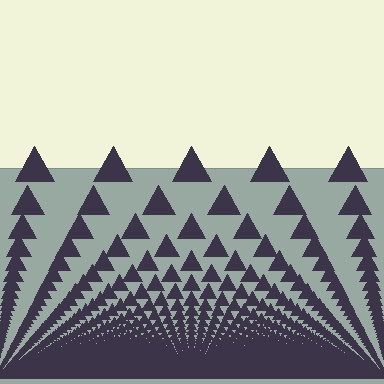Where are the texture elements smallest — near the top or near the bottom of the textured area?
Near the bottom.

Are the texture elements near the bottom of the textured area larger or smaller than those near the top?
Smaller. The gradient is inverted — elements near the bottom are smaller and denser.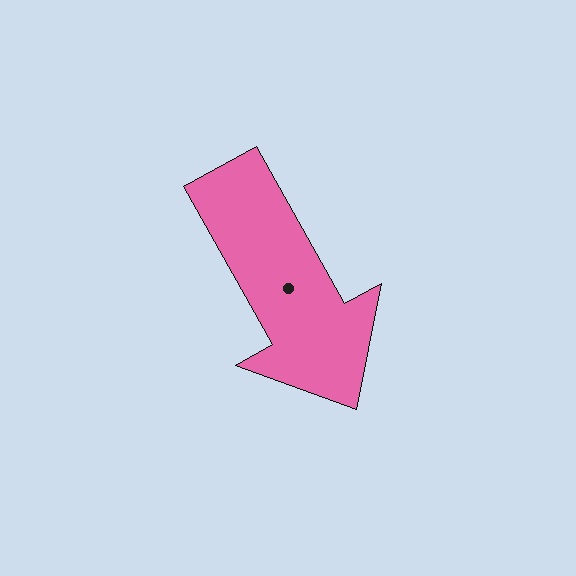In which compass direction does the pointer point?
Southeast.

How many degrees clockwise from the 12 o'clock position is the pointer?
Approximately 151 degrees.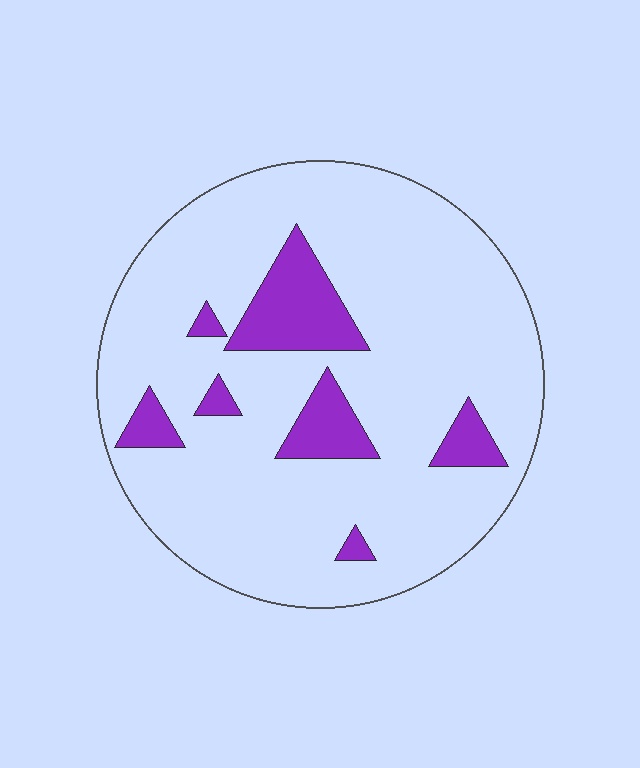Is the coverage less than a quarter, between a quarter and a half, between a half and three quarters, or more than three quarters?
Less than a quarter.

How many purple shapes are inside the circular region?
7.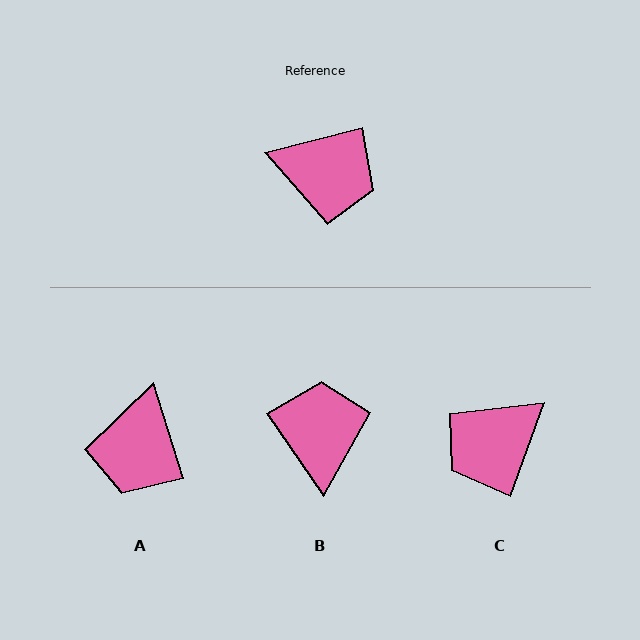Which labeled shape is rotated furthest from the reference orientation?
C, about 124 degrees away.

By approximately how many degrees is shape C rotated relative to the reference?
Approximately 124 degrees clockwise.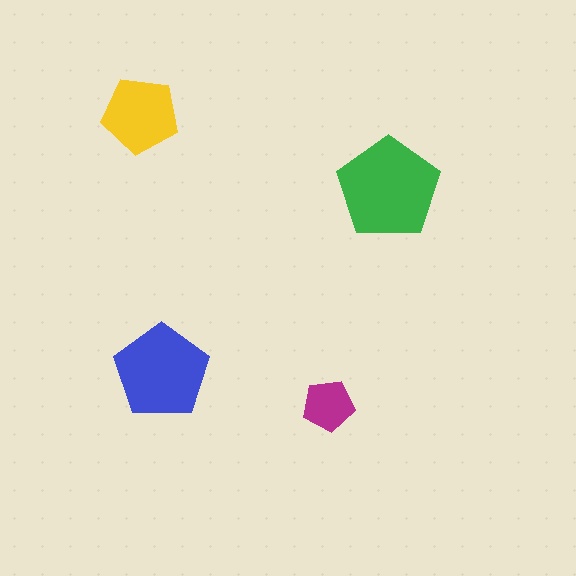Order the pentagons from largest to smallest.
the green one, the blue one, the yellow one, the magenta one.